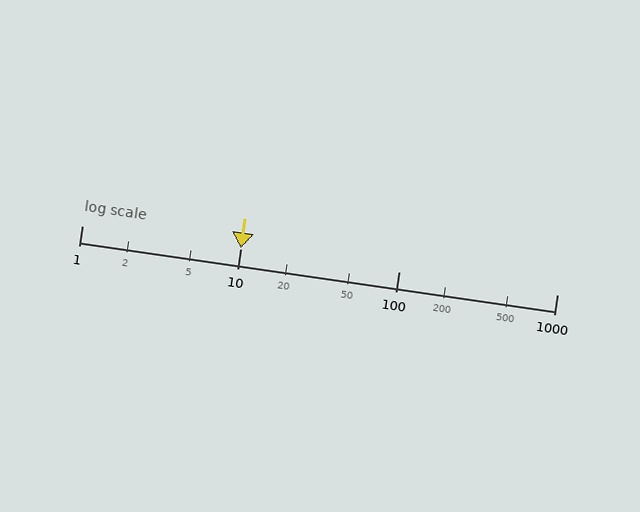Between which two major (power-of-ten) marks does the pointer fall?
The pointer is between 10 and 100.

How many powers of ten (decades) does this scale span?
The scale spans 3 decades, from 1 to 1000.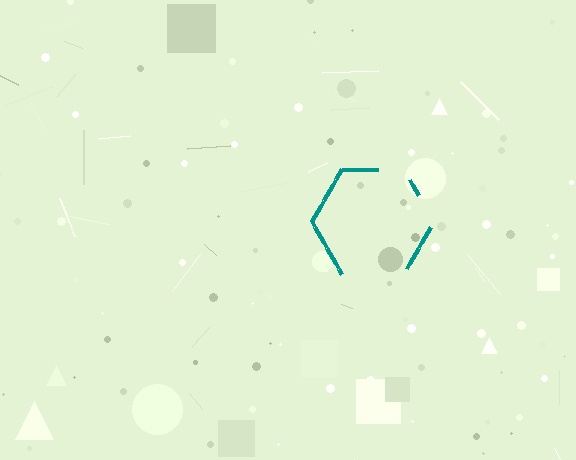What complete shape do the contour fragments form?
The contour fragments form a hexagon.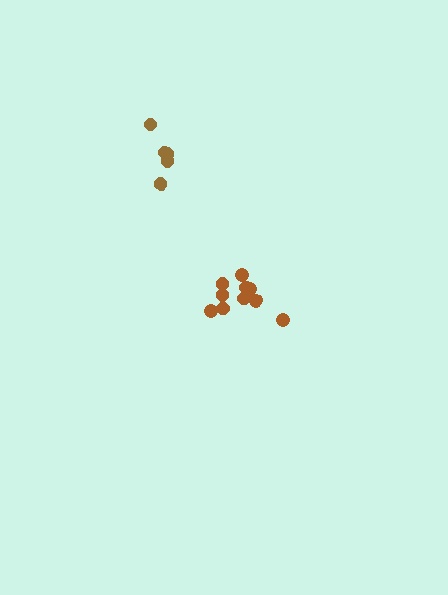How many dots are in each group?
Group 1: 5 dots, Group 2: 10 dots (15 total).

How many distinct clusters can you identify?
There are 2 distinct clusters.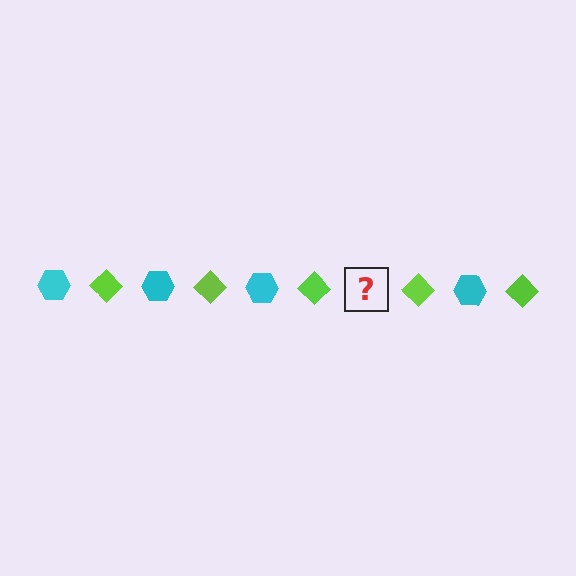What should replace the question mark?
The question mark should be replaced with a cyan hexagon.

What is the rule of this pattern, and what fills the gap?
The rule is that the pattern alternates between cyan hexagon and lime diamond. The gap should be filled with a cyan hexagon.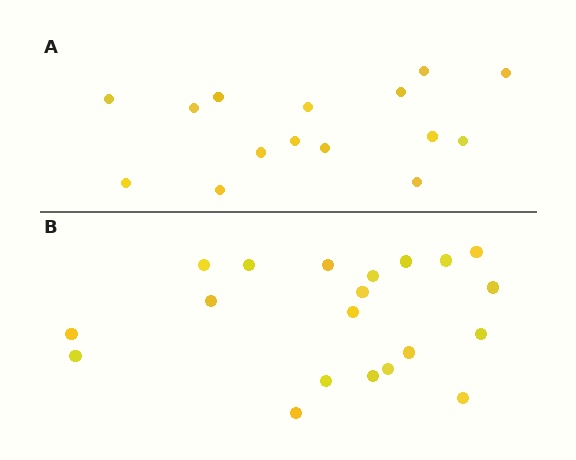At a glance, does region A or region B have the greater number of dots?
Region B (the bottom region) has more dots.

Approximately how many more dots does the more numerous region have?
Region B has about 5 more dots than region A.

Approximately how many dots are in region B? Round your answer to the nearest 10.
About 20 dots.